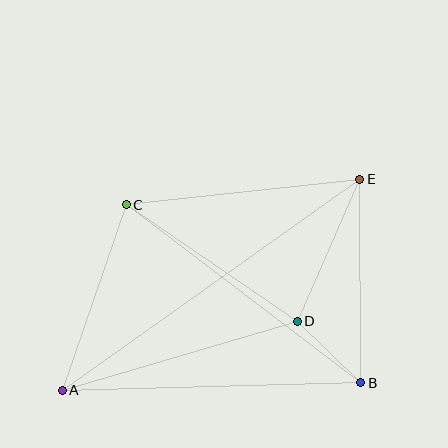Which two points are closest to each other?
Points B and D are closest to each other.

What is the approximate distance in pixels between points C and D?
The distance between C and D is approximately 207 pixels.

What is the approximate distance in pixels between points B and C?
The distance between B and C is approximately 294 pixels.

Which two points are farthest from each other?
Points A and E are farthest from each other.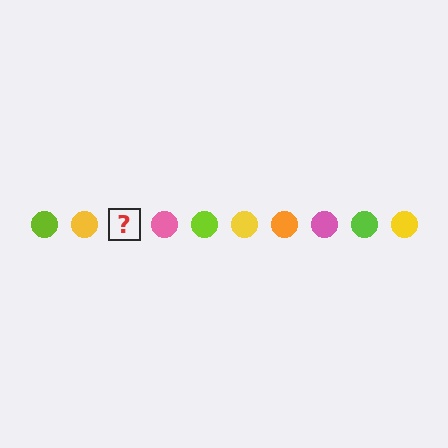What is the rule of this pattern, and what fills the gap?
The rule is that the pattern cycles through lime, yellow, orange, pink circles. The gap should be filled with an orange circle.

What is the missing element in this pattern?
The missing element is an orange circle.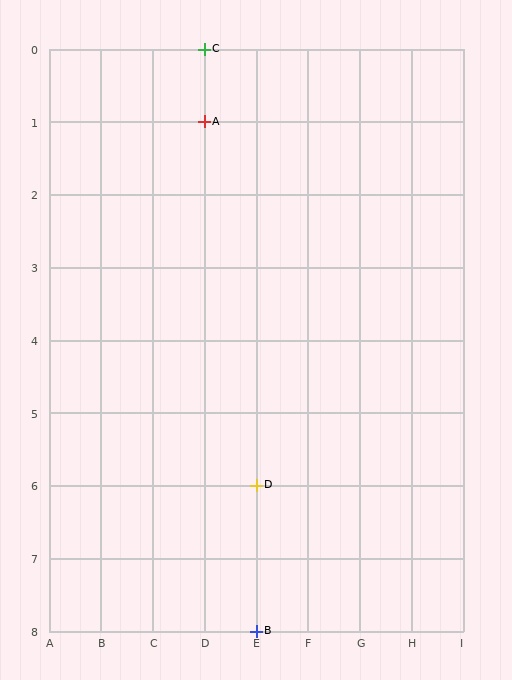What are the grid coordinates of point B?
Point B is at grid coordinates (E, 8).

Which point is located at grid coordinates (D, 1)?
Point A is at (D, 1).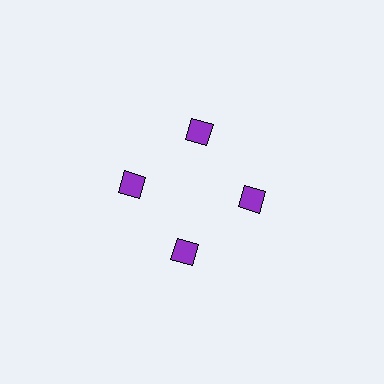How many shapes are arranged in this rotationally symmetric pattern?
There are 4 shapes, arranged in 4 groups of 1.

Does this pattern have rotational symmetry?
Yes, this pattern has 4-fold rotational symmetry. It looks the same after rotating 90 degrees around the center.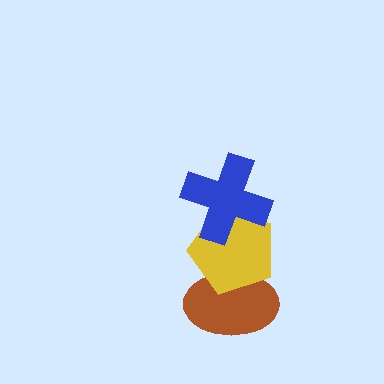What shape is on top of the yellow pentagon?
The blue cross is on top of the yellow pentagon.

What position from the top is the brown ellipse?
The brown ellipse is 3rd from the top.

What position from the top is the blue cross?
The blue cross is 1st from the top.